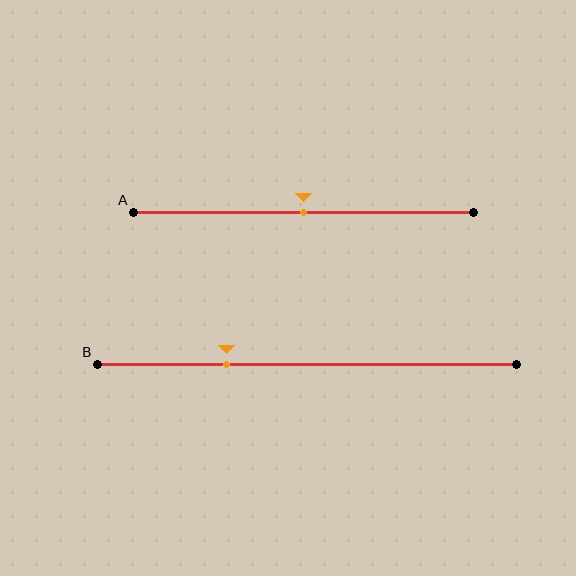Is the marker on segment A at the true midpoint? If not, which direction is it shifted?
Yes, the marker on segment A is at the true midpoint.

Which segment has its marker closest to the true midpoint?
Segment A has its marker closest to the true midpoint.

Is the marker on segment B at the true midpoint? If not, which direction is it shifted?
No, the marker on segment B is shifted to the left by about 19% of the segment length.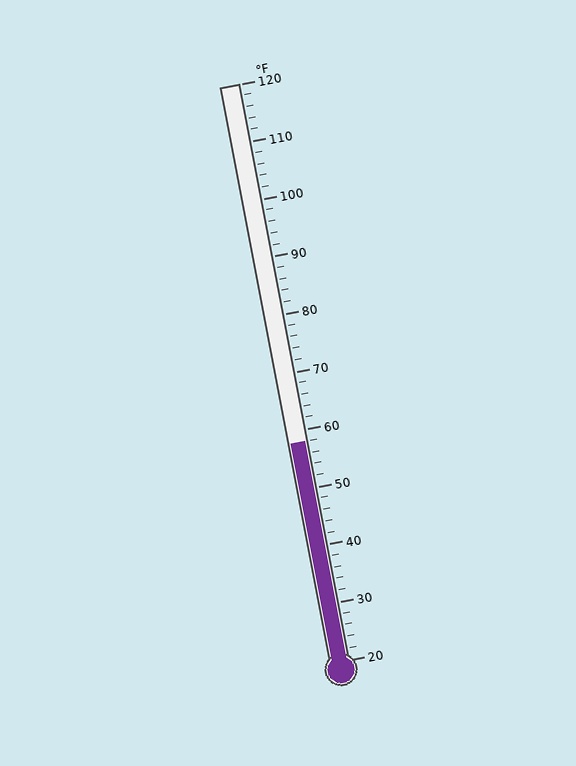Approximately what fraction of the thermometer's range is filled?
The thermometer is filled to approximately 40% of its range.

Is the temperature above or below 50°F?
The temperature is above 50°F.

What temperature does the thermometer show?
The thermometer shows approximately 58°F.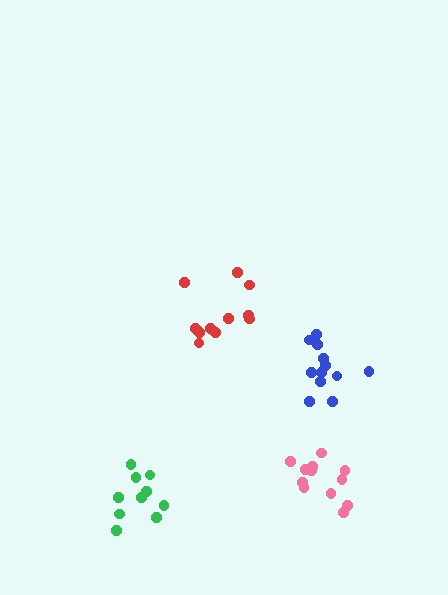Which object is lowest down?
The green cluster is bottommost.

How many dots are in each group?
Group 1: 11 dots, Group 2: 12 dots, Group 3: 10 dots, Group 4: 12 dots (45 total).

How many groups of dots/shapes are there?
There are 4 groups.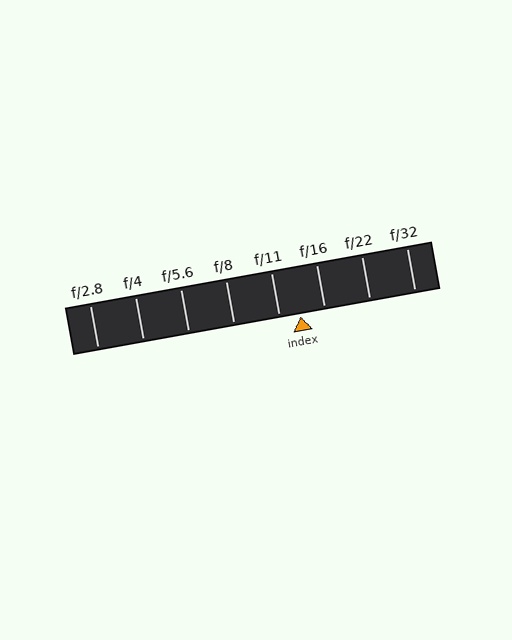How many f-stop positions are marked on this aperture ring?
There are 8 f-stop positions marked.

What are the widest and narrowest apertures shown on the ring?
The widest aperture shown is f/2.8 and the narrowest is f/32.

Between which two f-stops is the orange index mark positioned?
The index mark is between f/11 and f/16.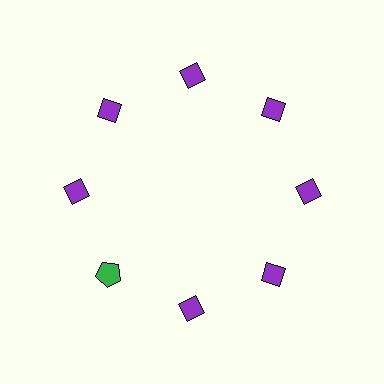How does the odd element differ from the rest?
It differs in both color (green instead of purple) and shape (pentagon instead of diamond).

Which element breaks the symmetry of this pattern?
The green pentagon at roughly the 8 o'clock position breaks the symmetry. All other shapes are purple diamonds.